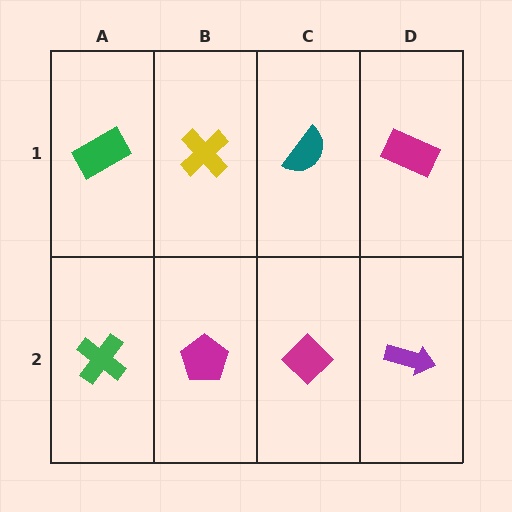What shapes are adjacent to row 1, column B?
A magenta pentagon (row 2, column B), a green rectangle (row 1, column A), a teal semicircle (row 1, column C).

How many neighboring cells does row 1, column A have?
2.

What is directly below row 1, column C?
A magenta diamond.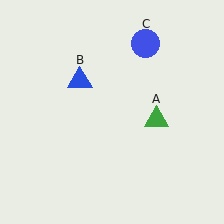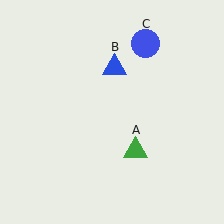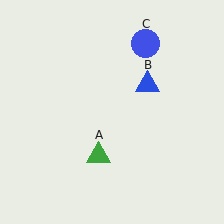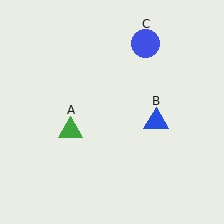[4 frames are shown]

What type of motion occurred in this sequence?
The green triangle (object A), blue triangle (object B) rotated clockwise around the center of the scene.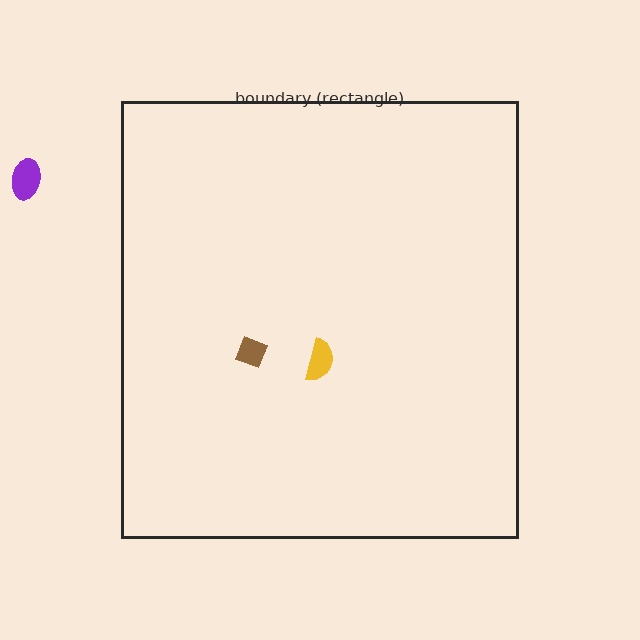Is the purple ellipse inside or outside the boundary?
Outside.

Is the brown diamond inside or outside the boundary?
Inside.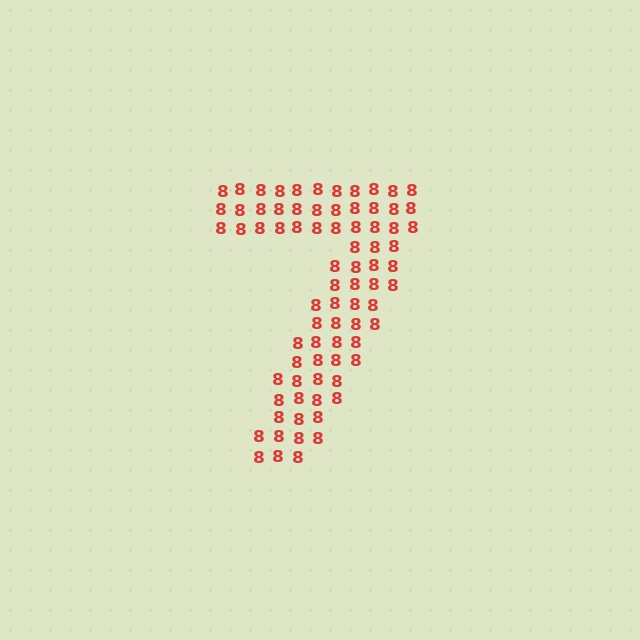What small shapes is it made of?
It is made of small digit 8's.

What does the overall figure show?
The overall figure shows the digit 7.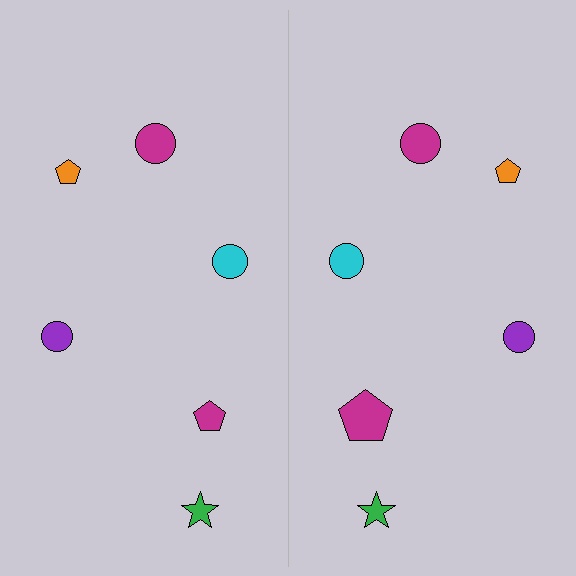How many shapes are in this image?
There are 12 shapes in this image.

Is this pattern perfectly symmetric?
No, the pattern is not perfectly symmetric. The magenta pentagon on the right side has a different size than its mirror counterpart.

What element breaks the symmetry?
The magenta pentagon on the right side has a different size than its mirror counterpart.